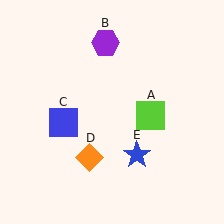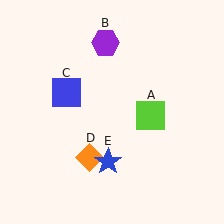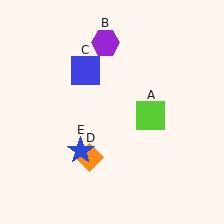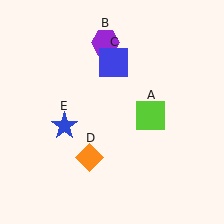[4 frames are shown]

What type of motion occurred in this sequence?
The blue square (object C), blue star (object E) rotated clockwise around the center of the scene.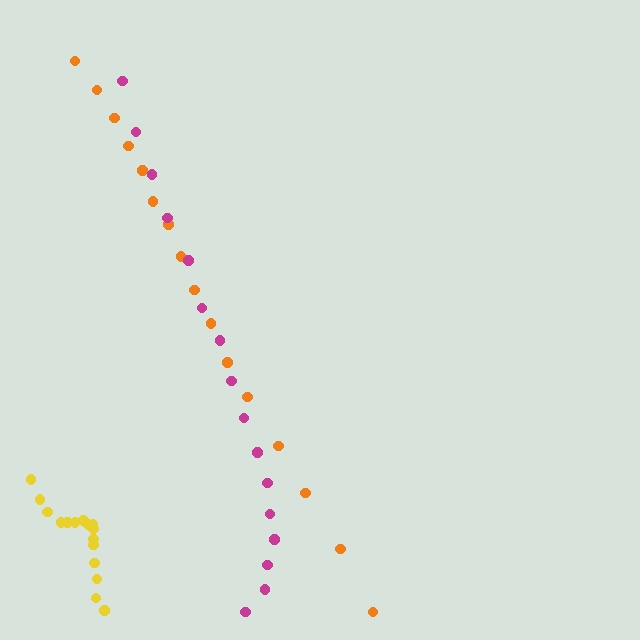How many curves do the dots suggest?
There are 3 distinct paths.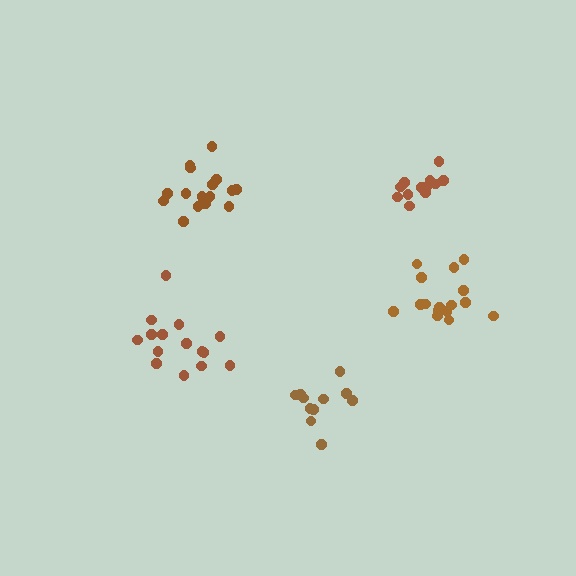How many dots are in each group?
Group 1: 17 dots, Group 2: 15 dots, Group 3: 11 dots, Group 4: 16 dots, Group 5: 12 dots (71 total).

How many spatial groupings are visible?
There are 5 spatial groupings.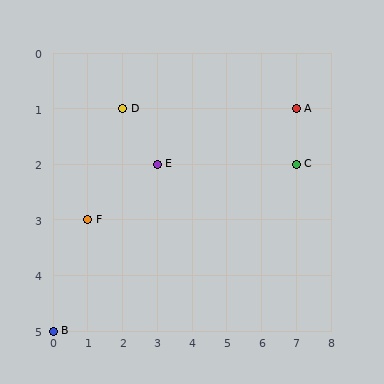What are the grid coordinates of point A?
Point A is at grid coordinates (7, 1).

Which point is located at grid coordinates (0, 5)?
Point B is at (0, 5).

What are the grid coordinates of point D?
Point D is at grid coordinates (2, 1).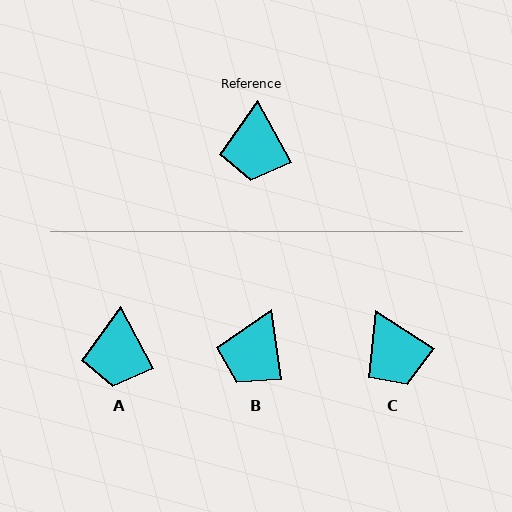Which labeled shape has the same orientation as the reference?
A.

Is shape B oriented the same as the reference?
No, it is off by about 20 degrees.